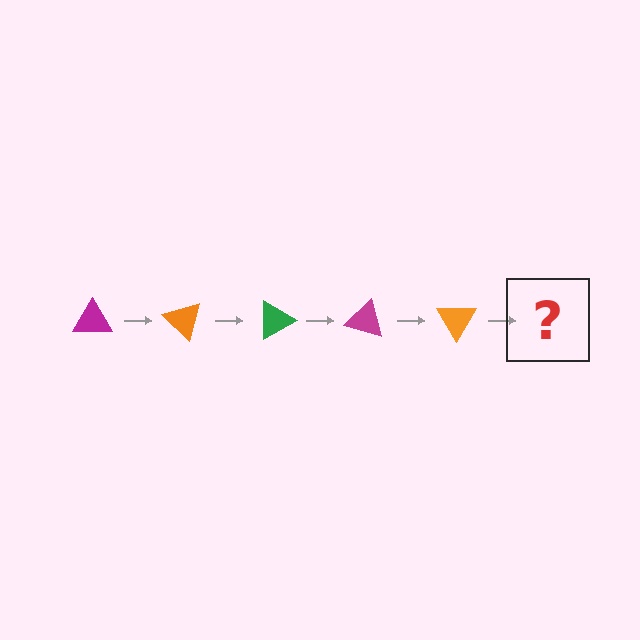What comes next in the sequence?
The next element should be a green triangle, rotated 225 degrees from the start.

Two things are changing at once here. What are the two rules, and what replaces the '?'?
The two rules are that it rotates 45 degrees each step and the color cycles through magenta, orange, and green. The '?' should be a green triangle, rotated 225 degrees from the start.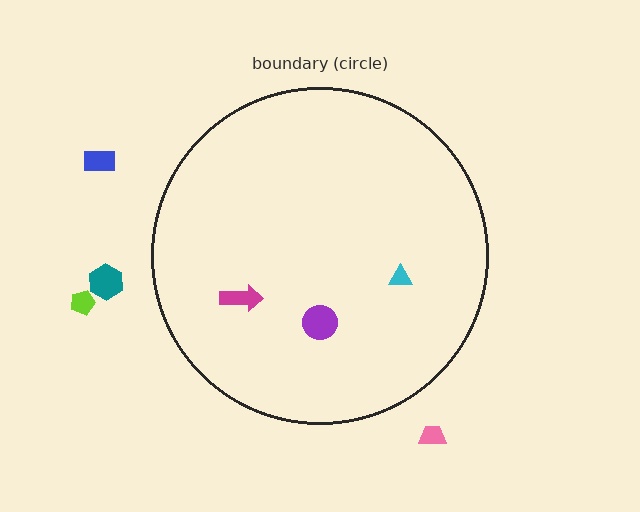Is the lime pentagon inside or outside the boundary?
Outside.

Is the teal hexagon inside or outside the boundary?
Outside.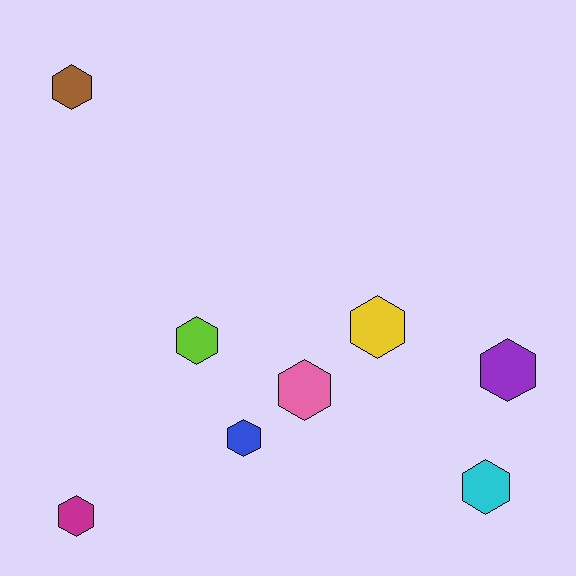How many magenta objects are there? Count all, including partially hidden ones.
There is 1 magenta object.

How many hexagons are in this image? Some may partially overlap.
There are 8 hexagons.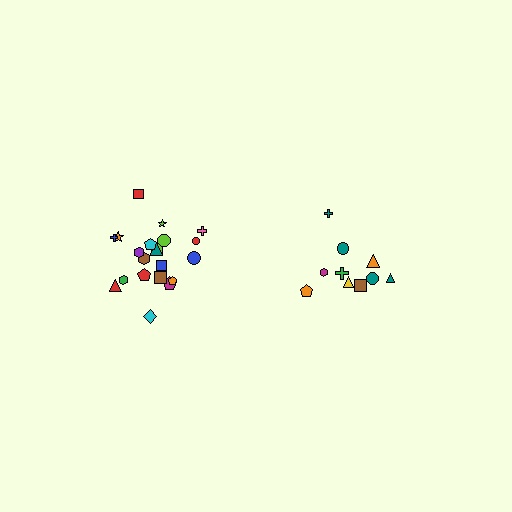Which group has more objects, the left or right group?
The left group.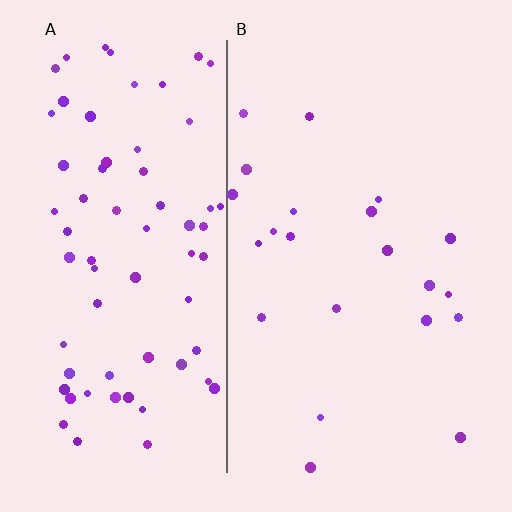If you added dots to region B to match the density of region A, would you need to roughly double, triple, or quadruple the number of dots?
Approximately triple.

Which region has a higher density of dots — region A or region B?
A (the left).